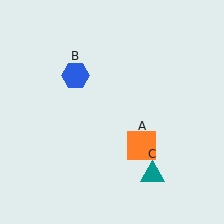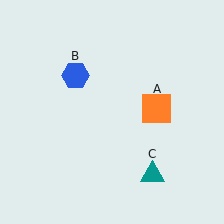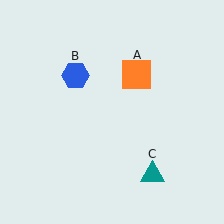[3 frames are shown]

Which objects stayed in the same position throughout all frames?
Blue hexagon (object B) and teal triangle (object C) remained stationary.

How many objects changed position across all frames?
1 object changed position: orange square (object A).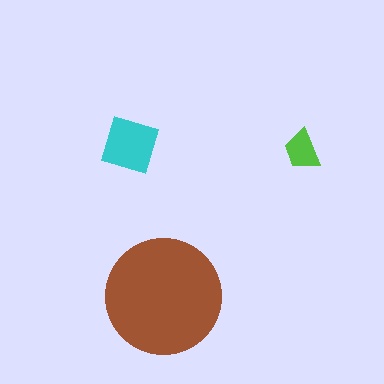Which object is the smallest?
The lime trapezoid.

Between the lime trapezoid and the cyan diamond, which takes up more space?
The cyan diamond.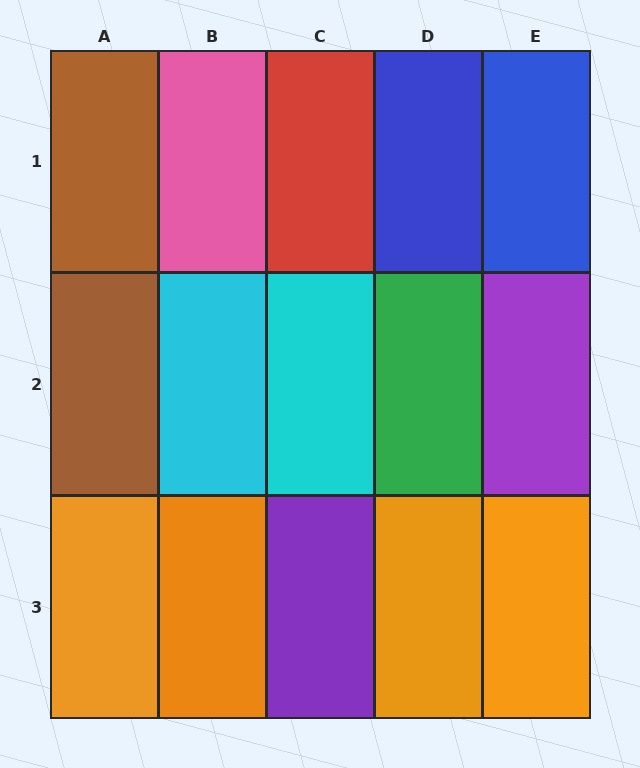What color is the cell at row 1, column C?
Red.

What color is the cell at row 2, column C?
Cyan.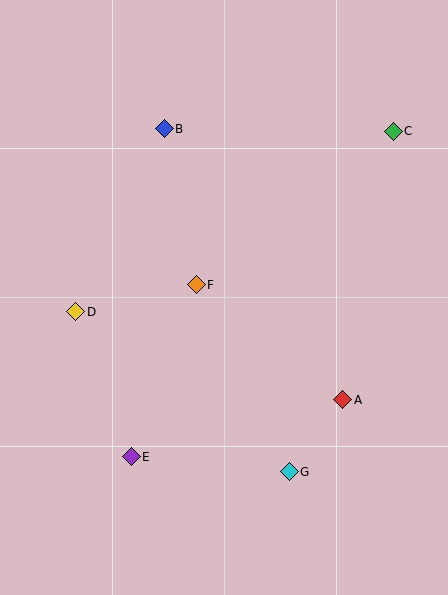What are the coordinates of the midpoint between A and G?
The midpoint between A and G is at (316, 436).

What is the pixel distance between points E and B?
The distance between E and B is 330 pixels.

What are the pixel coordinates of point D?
Point D is at (76, 312).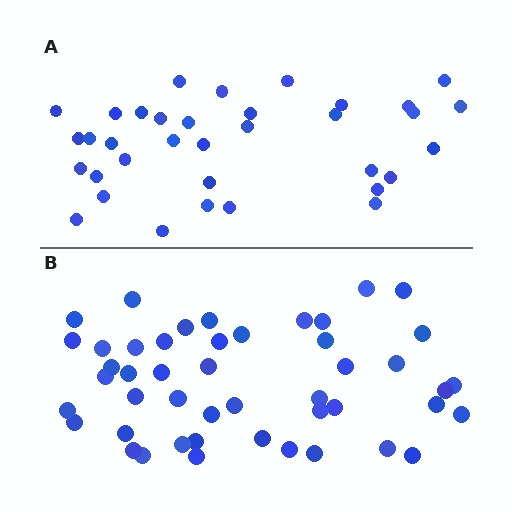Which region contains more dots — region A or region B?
Region B (the bottom region) has more dots.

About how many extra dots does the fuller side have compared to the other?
Region B has roughly 12 or so more dots than region A.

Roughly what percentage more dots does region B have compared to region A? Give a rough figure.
About 35% more.